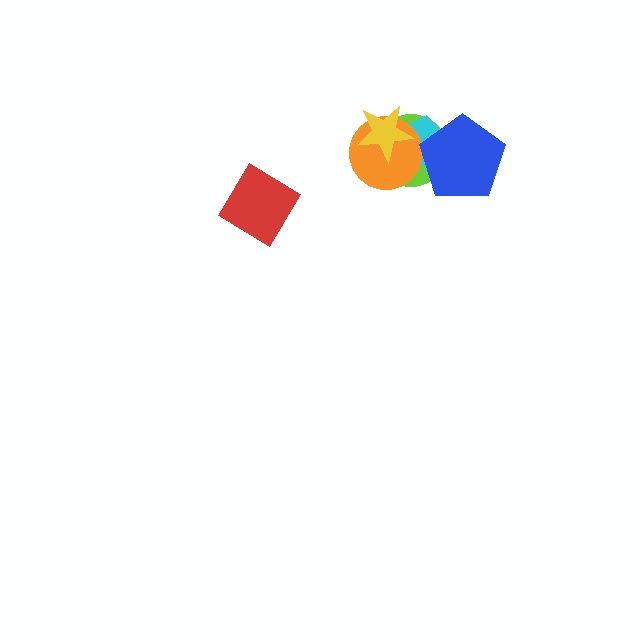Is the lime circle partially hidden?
Yes, it is partially covered by another shape.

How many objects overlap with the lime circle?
4 objects overlap with the lime circle.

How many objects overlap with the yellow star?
3 objects overlap with the yellow star.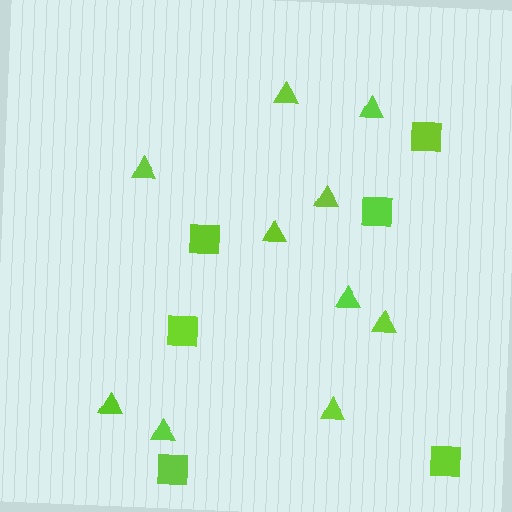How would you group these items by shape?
There are 2 groups: one group of squares (6) and one group of triangles (10).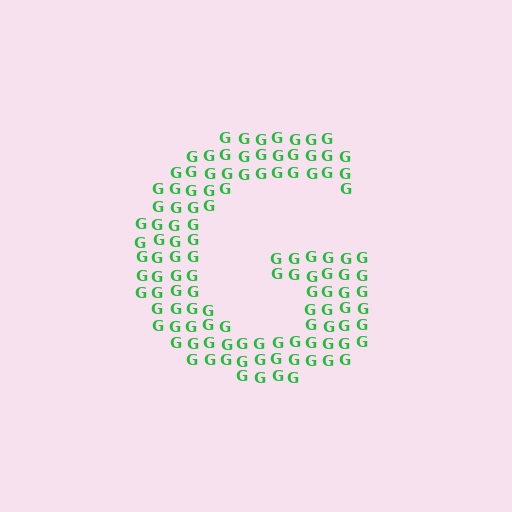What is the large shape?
The large shape is the letter G.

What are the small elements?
The small elements are letter G's.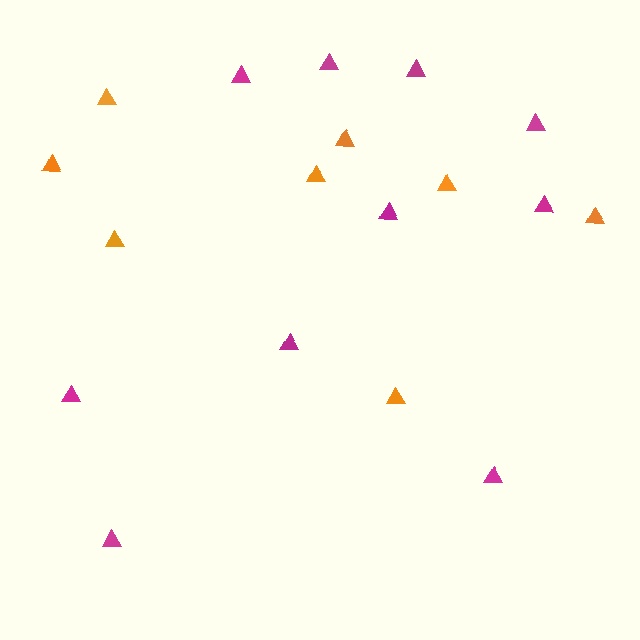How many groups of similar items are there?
There are 2 groups: one group of orange triangles (8) and one group of magenta triangles (10).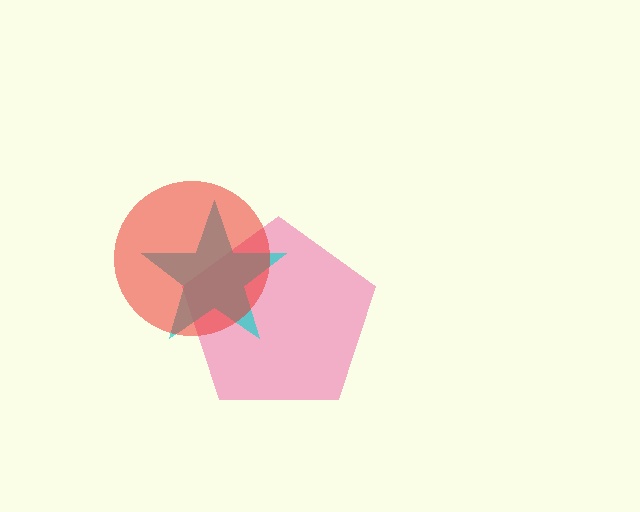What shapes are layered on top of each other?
The layered shapes are: a pink pentagon, a cyan star, a red circle.